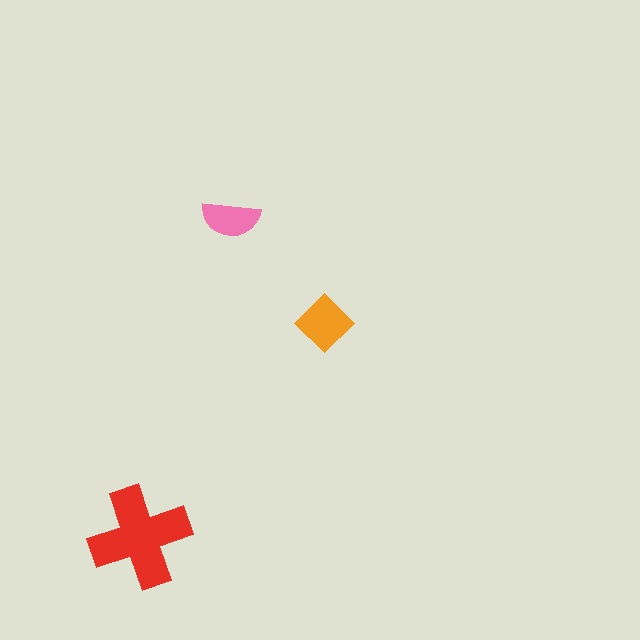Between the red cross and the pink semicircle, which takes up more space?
The red cross.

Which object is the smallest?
The pink semicircle.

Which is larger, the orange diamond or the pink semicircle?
The orange diamond.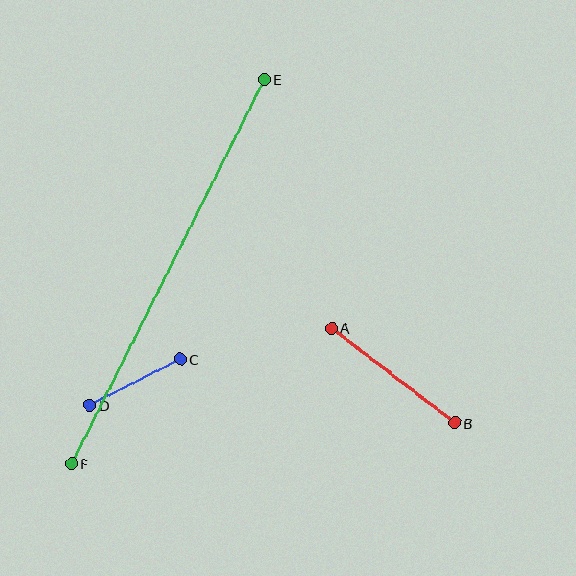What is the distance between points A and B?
The distance is approximately 155 pixels.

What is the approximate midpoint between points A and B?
The midpoint is at approximately (393, 375) pixels.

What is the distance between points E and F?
The distance is approximately 430 pixels.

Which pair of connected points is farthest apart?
Points E and F are farthest apart.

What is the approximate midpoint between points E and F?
The midpoint is at approximately (168, 272) pixels.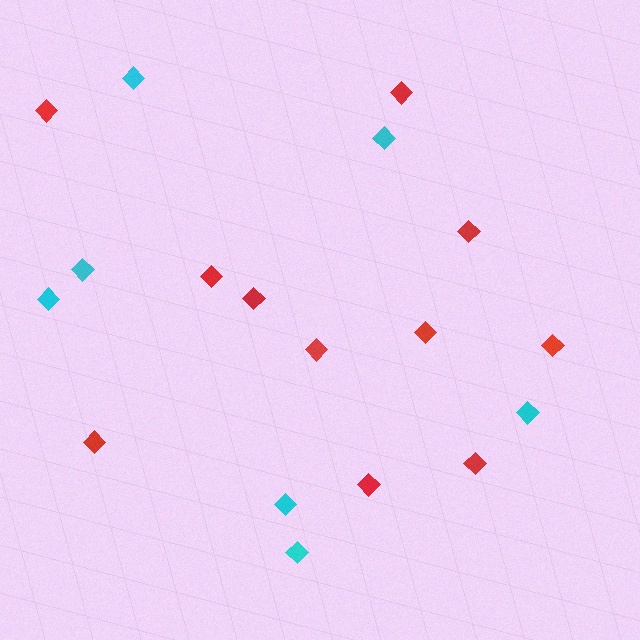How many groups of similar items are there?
There are 2 groups: one group of cyan diamonds (7) and one group of red diamonds (11).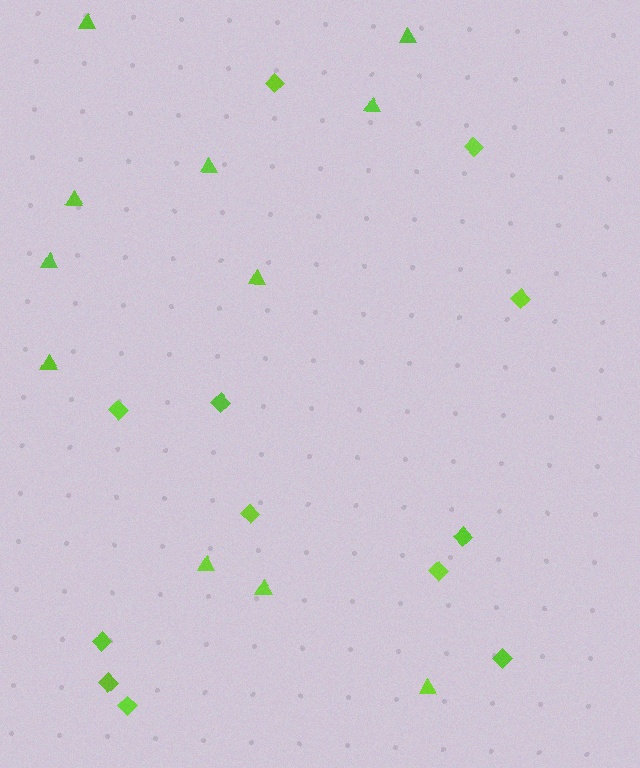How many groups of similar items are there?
There are 2 groups: one group of triangles (11) and one group of diamonds (12).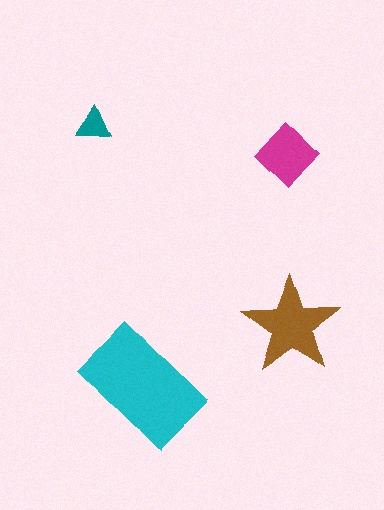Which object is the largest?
The cyan rectangle.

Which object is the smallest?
The teal triangle.